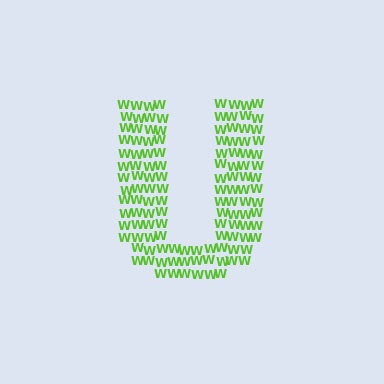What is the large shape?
The large shape is the letter U.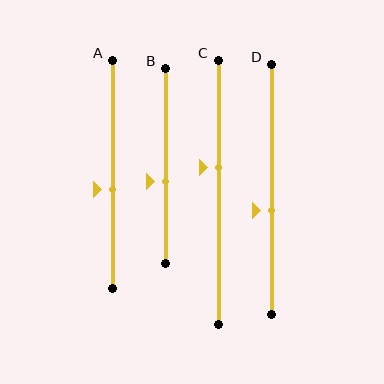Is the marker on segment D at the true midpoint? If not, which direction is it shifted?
No, the marker on segment D is shifted downward by about 8% of the segment length.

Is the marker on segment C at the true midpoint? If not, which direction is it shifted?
No, the marker on segment C is shifted upward by about 9% of the segment length.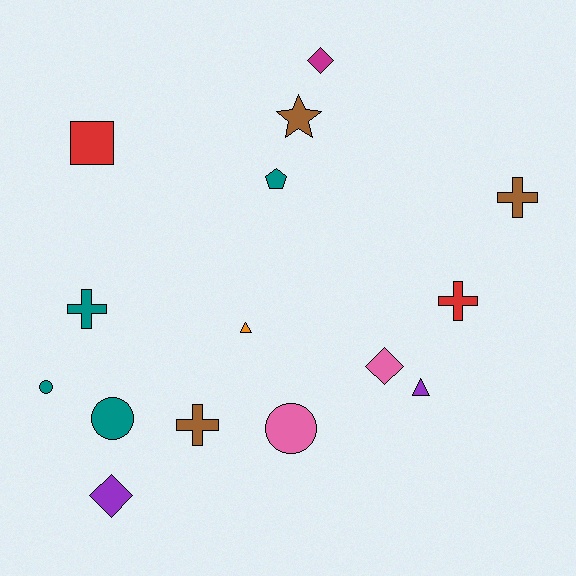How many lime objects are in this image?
There are no lime objects.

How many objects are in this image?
There are 15 objects.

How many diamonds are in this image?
There are 3 diamonds.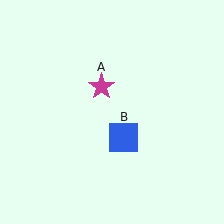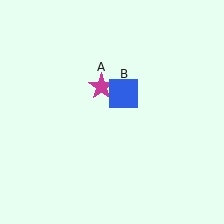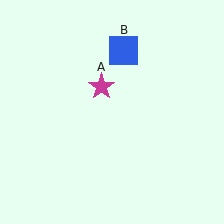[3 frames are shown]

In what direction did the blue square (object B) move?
The blue square (object B) moved up.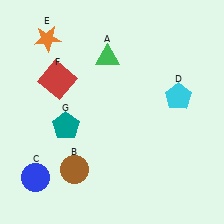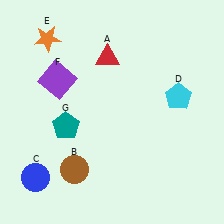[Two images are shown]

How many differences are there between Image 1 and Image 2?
There are 2 differences between the two images.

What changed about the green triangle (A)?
In Image 1, A is green. In Image 2, it changed to red.